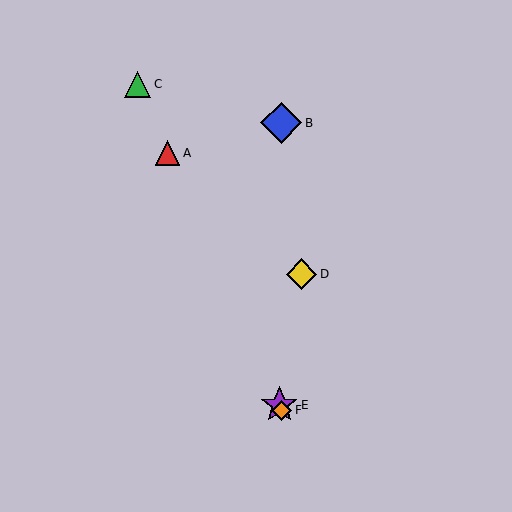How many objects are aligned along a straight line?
4 objects (A, C, E, F) are aligned along a straight line.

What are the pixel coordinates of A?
Object A is at (168, 153).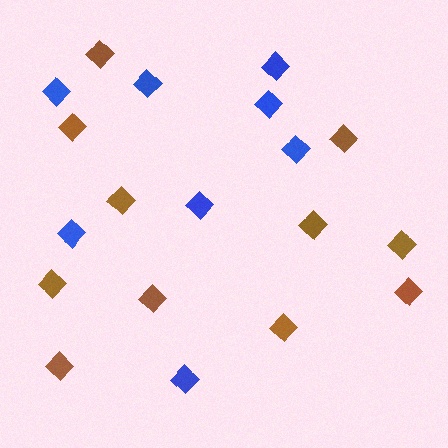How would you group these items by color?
There are 2 groups: one group of brown diamonds (11) and one group of blue diamonds (8).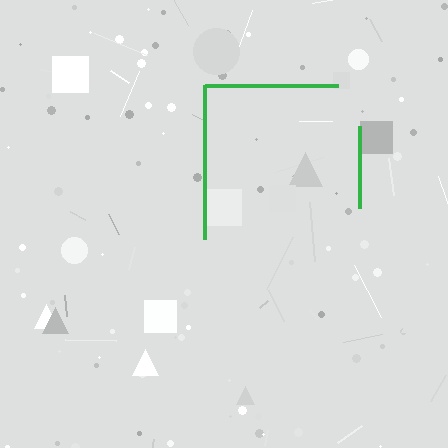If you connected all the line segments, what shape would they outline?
They would outline a square.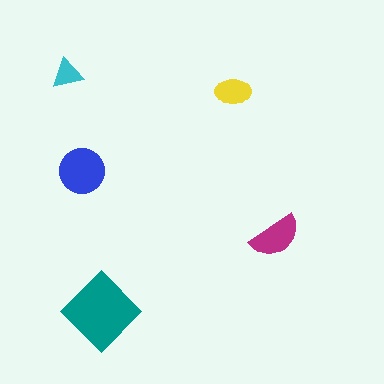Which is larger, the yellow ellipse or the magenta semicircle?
The magenta semicircle.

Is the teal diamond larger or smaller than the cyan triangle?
Larger.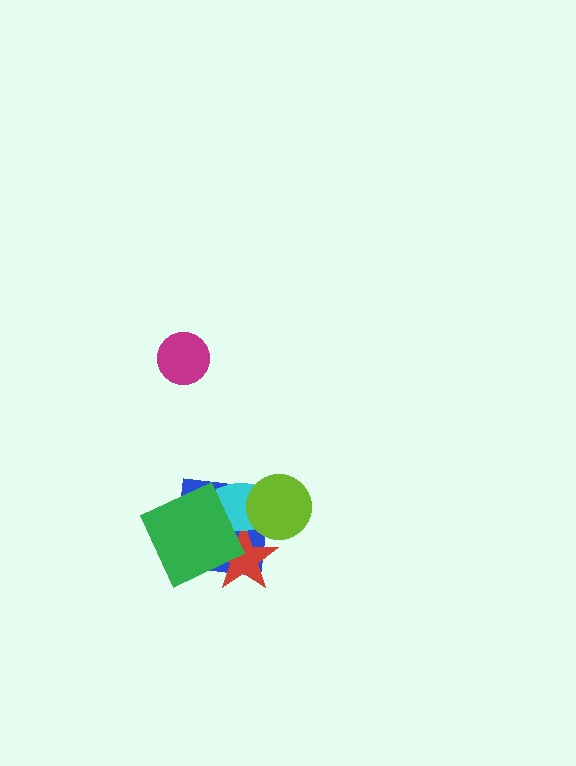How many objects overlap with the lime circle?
2 objects overlap with the lime circle.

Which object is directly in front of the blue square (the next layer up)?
The red star is directly in front of the blue square.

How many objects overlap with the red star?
3 objects overlap with the red star.